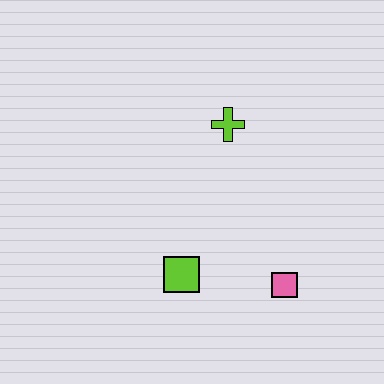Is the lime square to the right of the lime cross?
No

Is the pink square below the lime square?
Yes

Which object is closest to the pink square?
The lime square is closest to the pink square.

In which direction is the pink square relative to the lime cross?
The pink square is below the lime cross.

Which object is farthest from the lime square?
The lime cross is farthest from the lime square.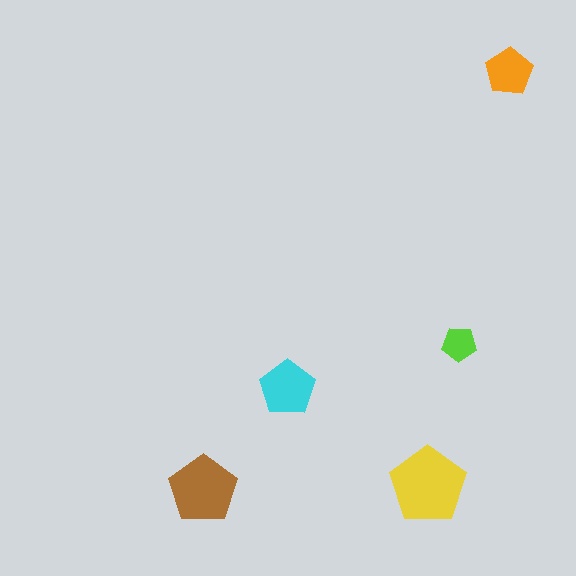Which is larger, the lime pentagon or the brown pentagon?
The brown one.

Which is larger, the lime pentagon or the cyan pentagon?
The cyan one.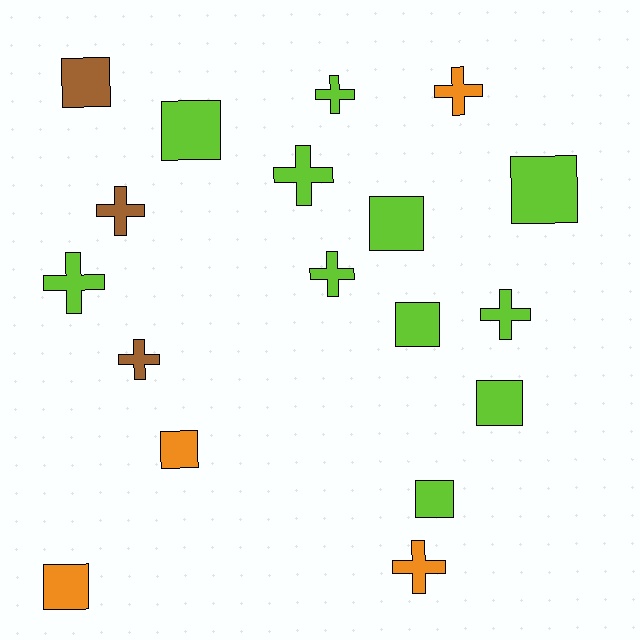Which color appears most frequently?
Lime, with 11 objects.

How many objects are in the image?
There are 18 objects.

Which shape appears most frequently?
Square, with 9 objects.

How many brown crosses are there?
There are 2 brown crosses.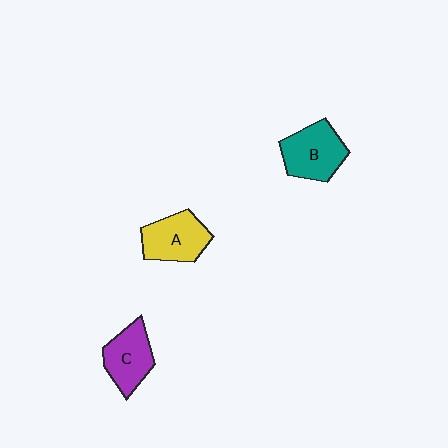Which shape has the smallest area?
Shape C (purple).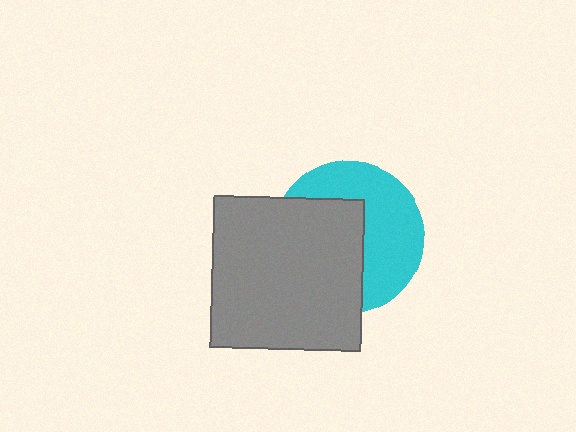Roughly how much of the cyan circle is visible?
About half of it is visible (roughly 49%).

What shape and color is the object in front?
The object in front is a gray square.